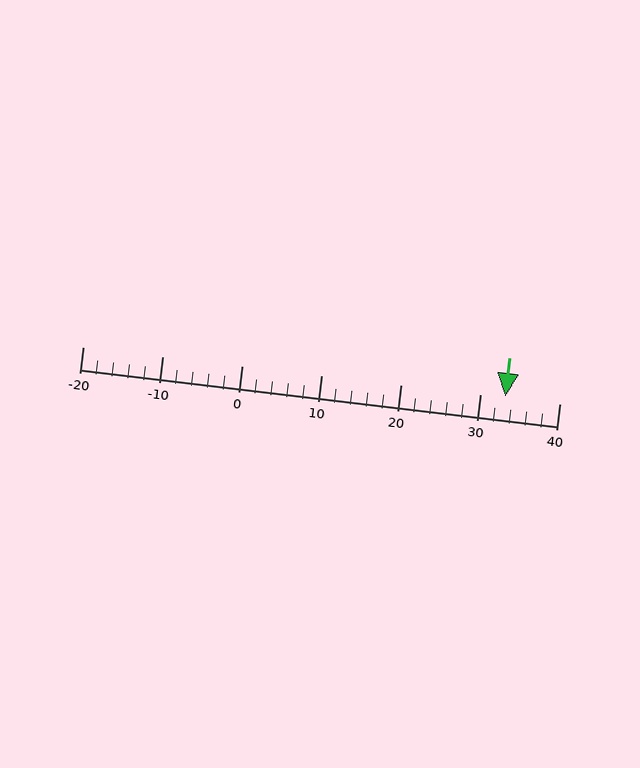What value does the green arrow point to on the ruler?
The green arrow points to approximately 33.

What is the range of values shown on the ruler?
The ruler shows values from -20 to 40.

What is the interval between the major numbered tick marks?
The major tick marks are spaced 10 units apart.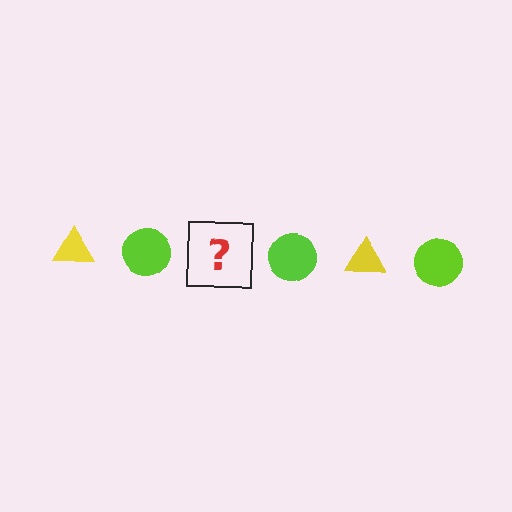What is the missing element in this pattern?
The missing element is a yellow triangle.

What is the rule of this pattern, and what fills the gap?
The rule is that the pattern alternates between yellow triangle and lime circle. The gap should be filled with a yellow triangle.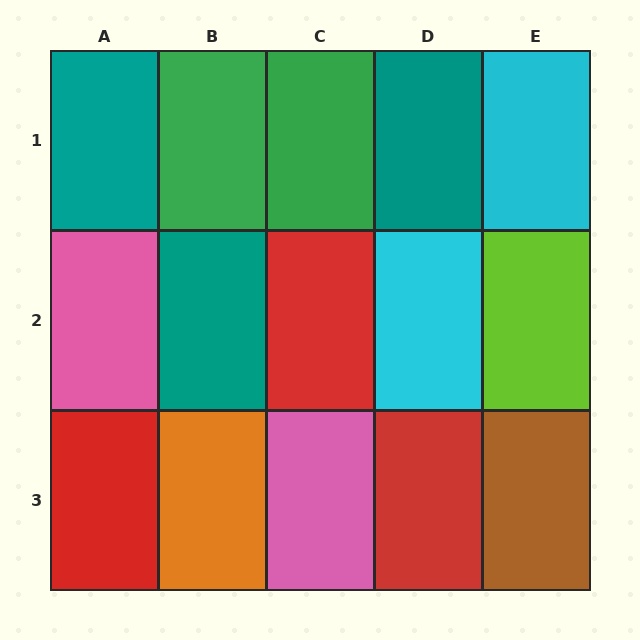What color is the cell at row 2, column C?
Red.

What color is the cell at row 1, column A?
Teal.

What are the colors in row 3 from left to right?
Red, orange, pink, red, brown.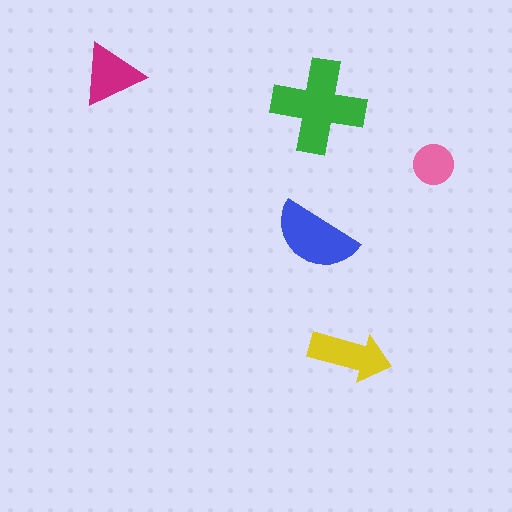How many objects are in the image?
There are 5 objects in the image.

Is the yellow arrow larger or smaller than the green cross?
Smaller.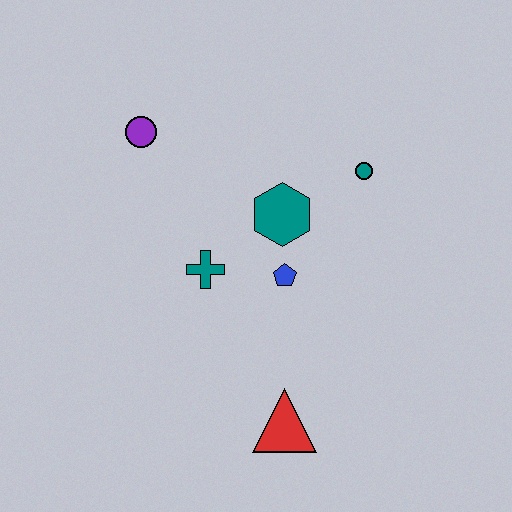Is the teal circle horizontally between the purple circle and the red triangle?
No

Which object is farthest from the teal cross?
The teal circle is farthest from the teal cross.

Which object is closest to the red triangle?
The blue pentagon is closest to the red triangle.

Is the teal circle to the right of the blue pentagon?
Yes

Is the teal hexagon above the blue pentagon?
Yes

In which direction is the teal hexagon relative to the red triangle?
The teal hexagon is above the red triangle.